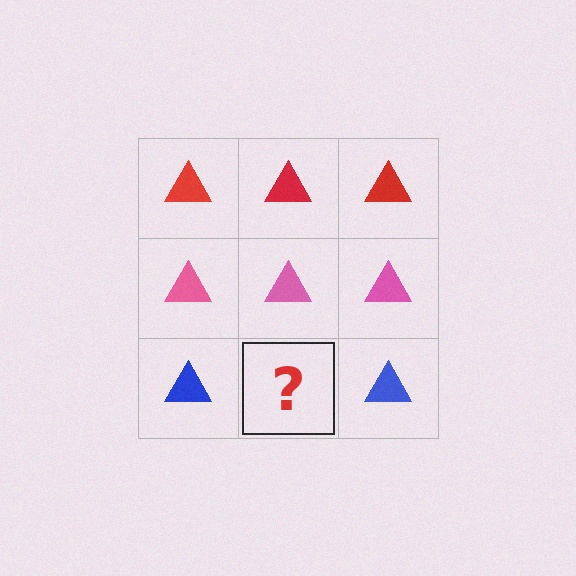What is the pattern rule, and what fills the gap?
The rule is that each row has a consistent color. The gap should be filled with a blue triangle.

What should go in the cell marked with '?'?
The missing cell should contain a blue triangle.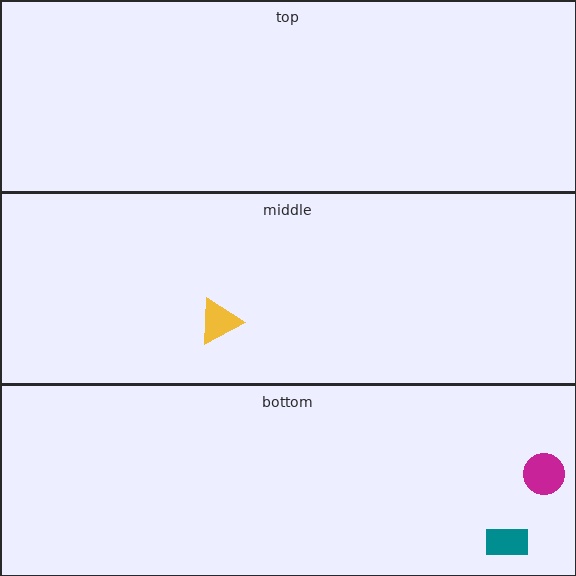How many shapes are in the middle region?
1.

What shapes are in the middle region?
The yellow triangle.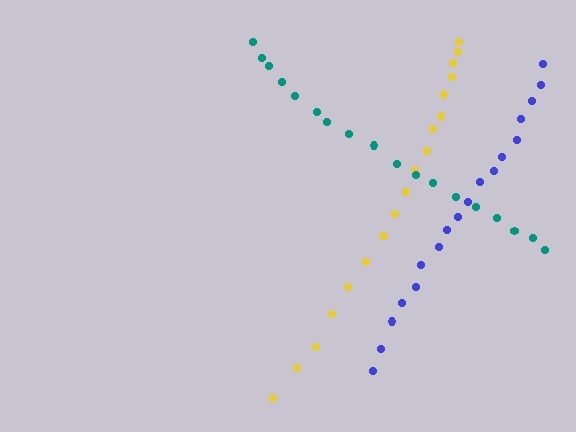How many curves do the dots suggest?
There are 3 distinct paths.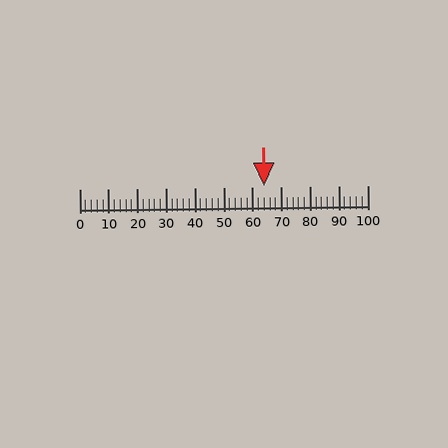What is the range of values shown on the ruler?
The ruler shows values from 0 to 100.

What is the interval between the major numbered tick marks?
The major tick marks are spaced 10 units apart.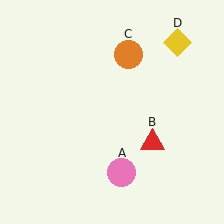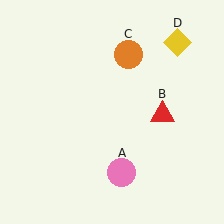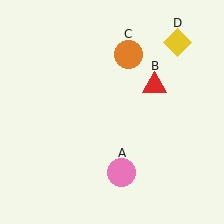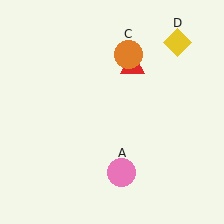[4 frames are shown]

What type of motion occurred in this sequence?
The red triangle (object B) rotated counterclockwise around the center of the scene.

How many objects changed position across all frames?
1 object changed position: red triangle (object B).